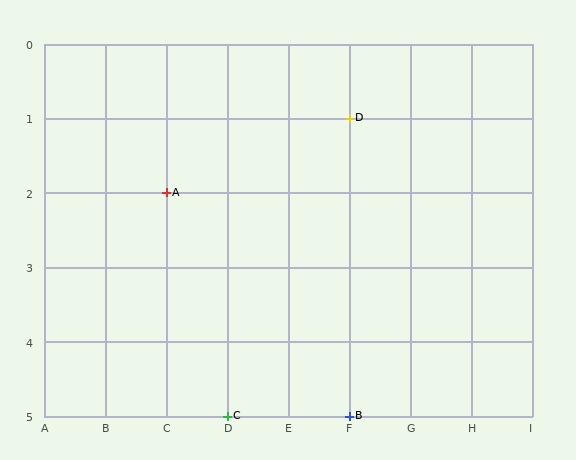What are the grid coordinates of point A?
Point A is at grid coordinates (C, 2).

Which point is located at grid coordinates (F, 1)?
Point D is at (F, 1).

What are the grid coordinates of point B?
Point B is at grid coordinates (F, 5).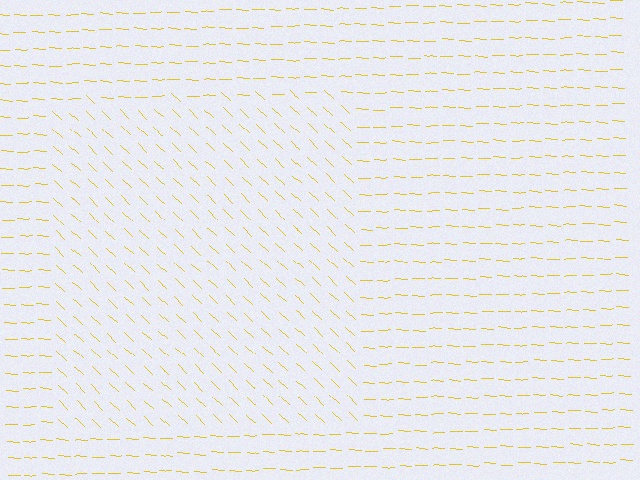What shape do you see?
I see a rectangle.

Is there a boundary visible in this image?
Yes, there is a texture boundary formed by a change in line orientation.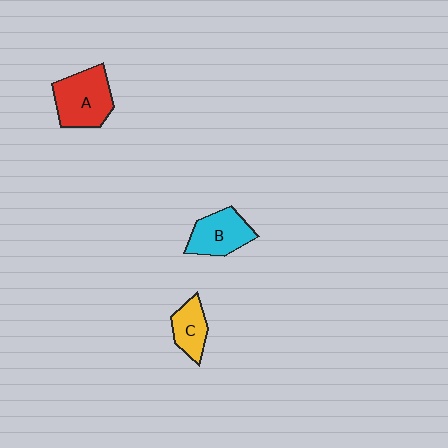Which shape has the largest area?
Shape A (red).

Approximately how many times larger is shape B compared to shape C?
Approximately 1.4 times.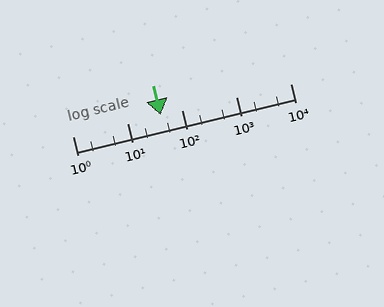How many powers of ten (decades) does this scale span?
The scale spans 4 decades, from 1 to 10000.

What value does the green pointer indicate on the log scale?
The pointer indicates approximately 41.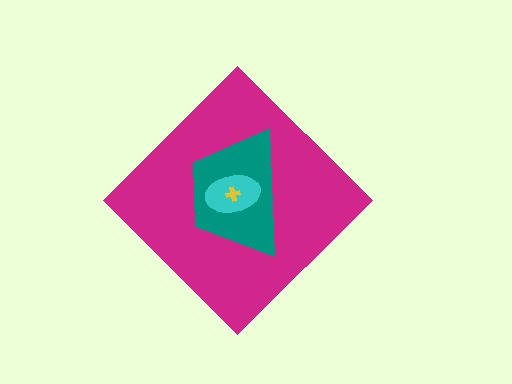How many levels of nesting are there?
4.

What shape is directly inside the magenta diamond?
The teal trapezoid.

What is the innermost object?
The yellow cross.